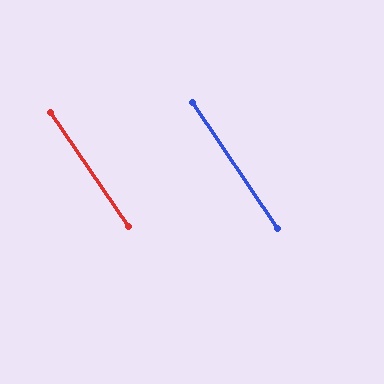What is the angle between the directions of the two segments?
Approximately 1 degree.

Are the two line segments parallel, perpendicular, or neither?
Parallel — their directions differ by only 0.7°.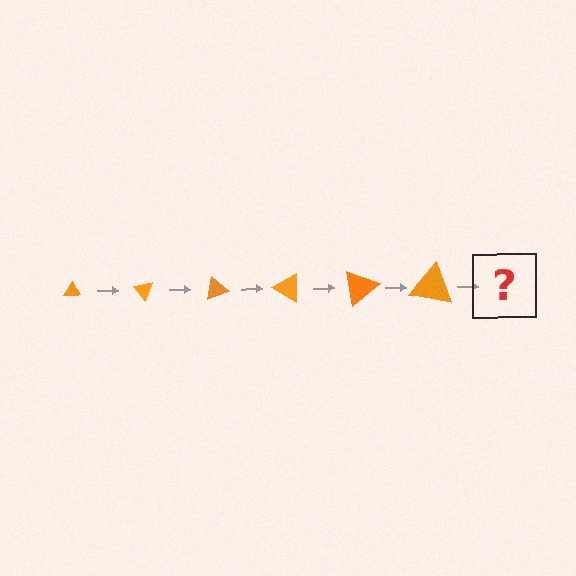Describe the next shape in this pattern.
It should be a triangle, larger than the previous one and rotated 300 degrees from the start.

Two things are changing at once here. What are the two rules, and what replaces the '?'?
The two rules are that the triangle grows larger each step and it rotates 50 degrees each step. The '?' should be a triangle, larger than the previous one and rotated 300 degrees from the start.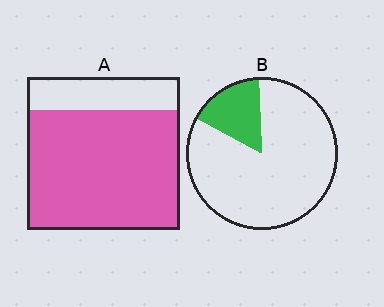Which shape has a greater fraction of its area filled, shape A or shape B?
Shape A.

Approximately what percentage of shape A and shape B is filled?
A is approximately 80% and B is approximately 15%.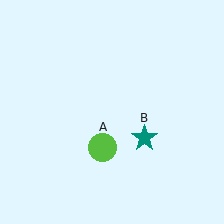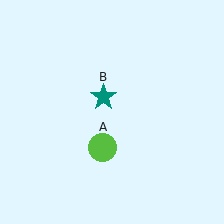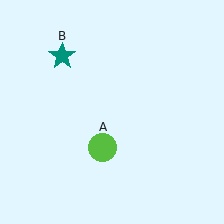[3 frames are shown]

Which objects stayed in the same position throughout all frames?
Lime circle (object A) remained stationary.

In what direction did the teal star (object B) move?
The teal star (object B) moved up and to the left.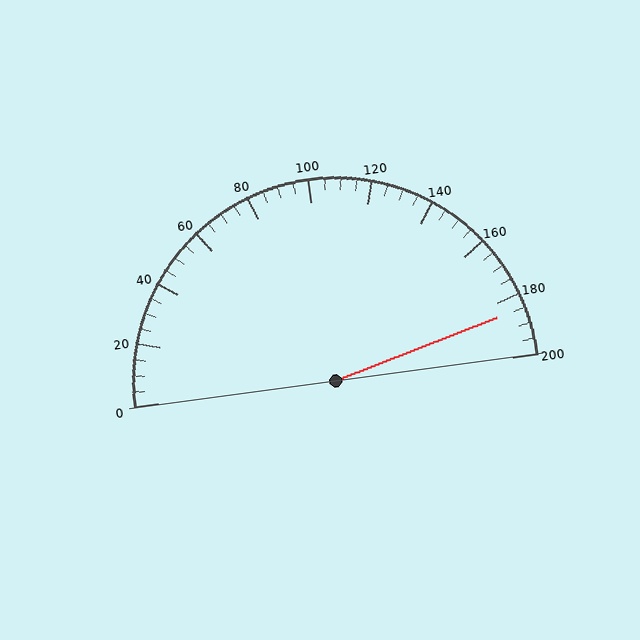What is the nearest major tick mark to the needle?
The nearest major tick mark is 180.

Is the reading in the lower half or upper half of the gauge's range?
The reading is in the upper half of the range (0 to 200).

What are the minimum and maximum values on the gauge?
The gauge ranges from 0 to 200.